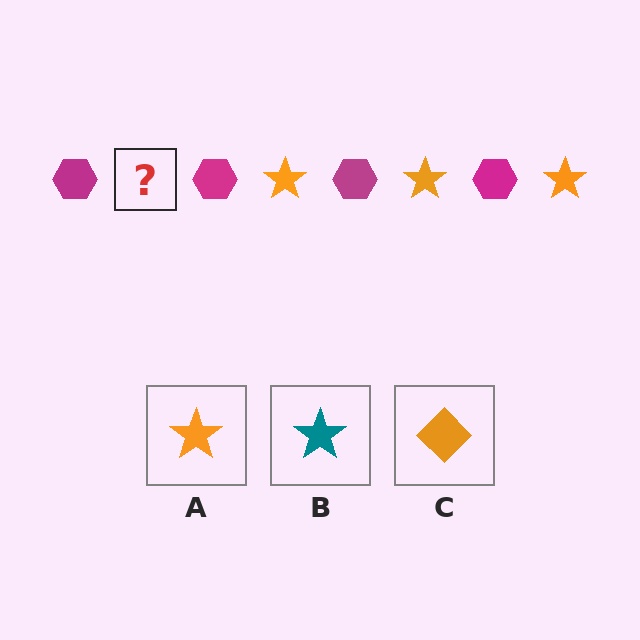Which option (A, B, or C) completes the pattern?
A.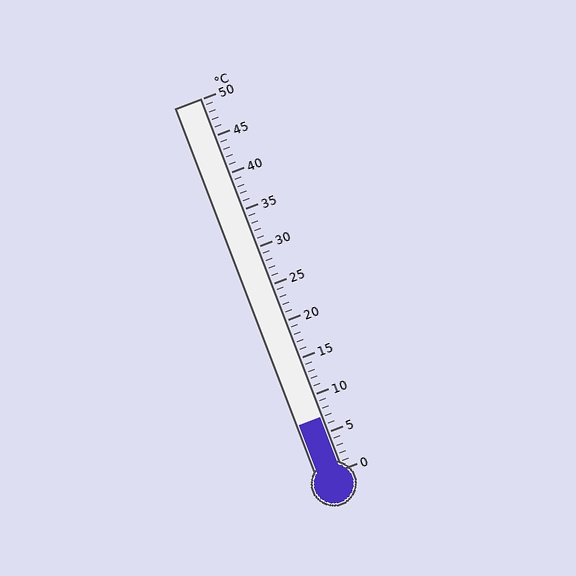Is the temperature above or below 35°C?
The temperature is below 35°C.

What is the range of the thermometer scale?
The thermometer scale ranges from 0°C to 50°C.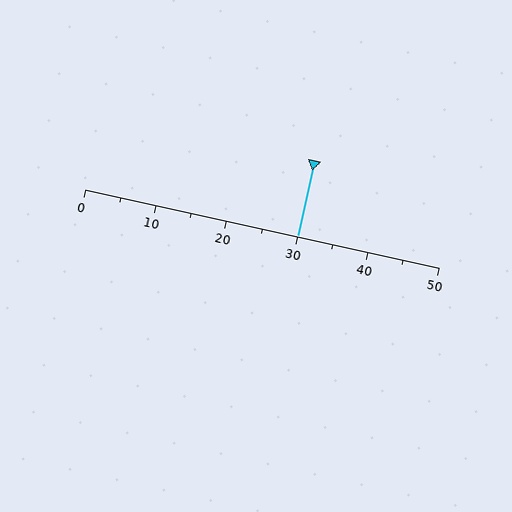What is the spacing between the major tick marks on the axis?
The major ticks are spaced 10 apart.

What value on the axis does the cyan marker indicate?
The marker indicates approximately 30.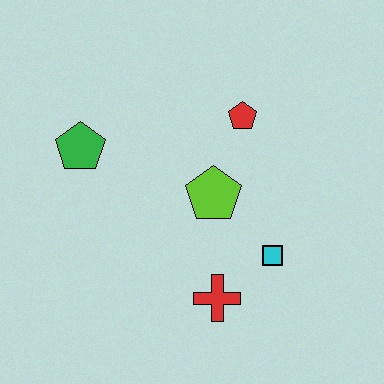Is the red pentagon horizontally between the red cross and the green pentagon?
No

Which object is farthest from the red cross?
The green pentagon is farthest from the red cross.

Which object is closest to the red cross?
The cyan square is closest to the red cross.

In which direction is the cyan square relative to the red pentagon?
The cyan square is below the red pentagon.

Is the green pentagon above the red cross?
Yes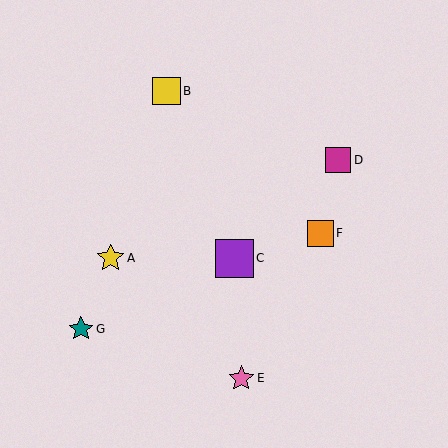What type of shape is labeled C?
Shape C is a purple square.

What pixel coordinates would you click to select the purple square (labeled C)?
Click at (234, 258) to select the purple square C.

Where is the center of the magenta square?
The center of the magenta square is at (338, 160).